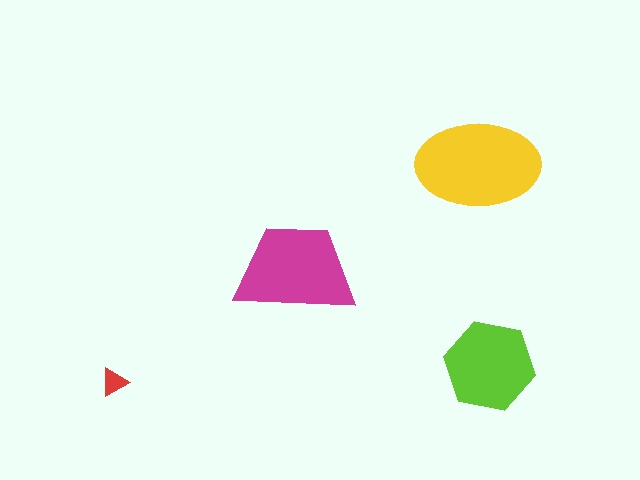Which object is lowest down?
The red triangle is bottommost.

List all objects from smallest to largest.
The red triangle, the lime hexagon, the magenta trapezoid, the yellow ellipse.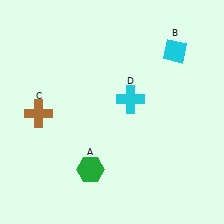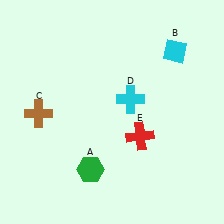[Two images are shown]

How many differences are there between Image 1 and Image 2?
There is 1 difference between the two images.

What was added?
A red cross (E) was added in Image 2.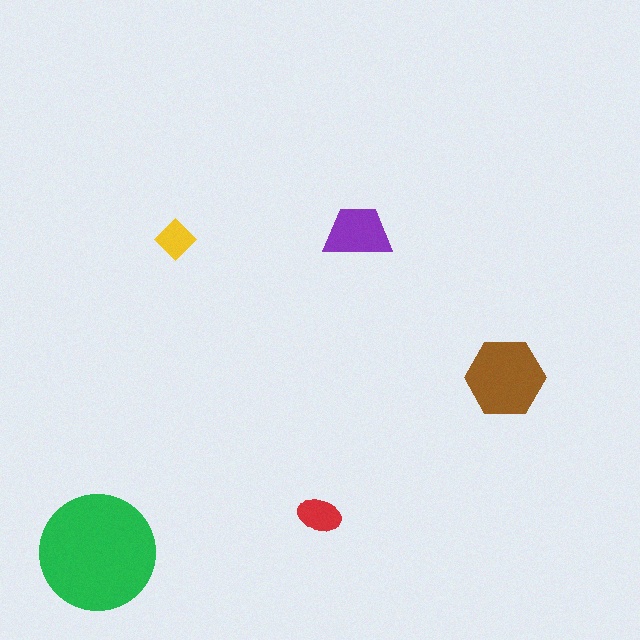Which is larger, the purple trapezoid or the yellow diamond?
The purple trapezoid.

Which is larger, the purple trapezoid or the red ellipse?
The purple trapezoid.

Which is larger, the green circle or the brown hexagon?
The green circle.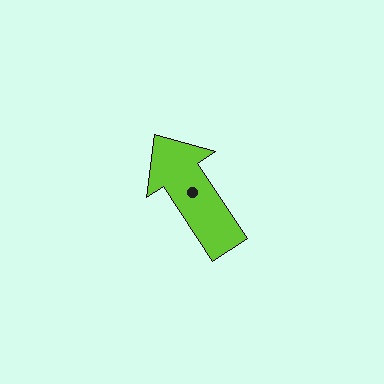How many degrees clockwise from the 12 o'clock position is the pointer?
Approximately 327 degrees.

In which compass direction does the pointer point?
Northwest.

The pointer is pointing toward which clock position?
Roughly 11 o'clock.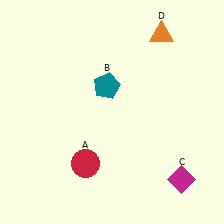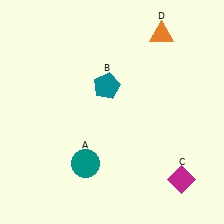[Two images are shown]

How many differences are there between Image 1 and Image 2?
There is 1 difference between the two images.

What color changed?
The circle (A) changed from red in Image 1 to teal in Image 2.